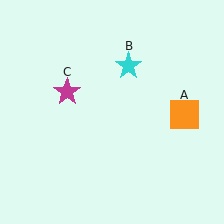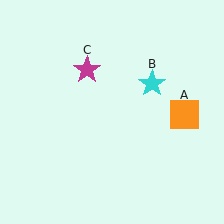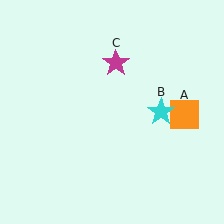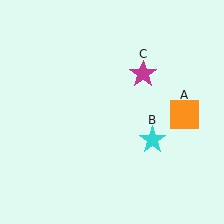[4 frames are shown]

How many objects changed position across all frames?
2 objects changed position: cyan star (object B), magenta star (object C).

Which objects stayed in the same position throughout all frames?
Orange square (object A) remained stationary.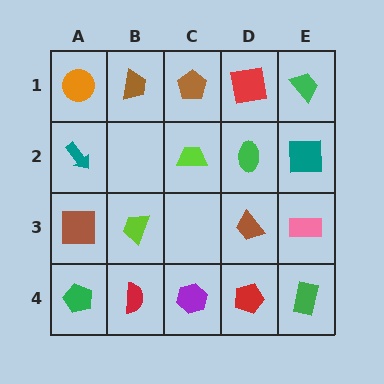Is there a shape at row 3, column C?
No, that cell is empty.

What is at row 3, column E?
A pink rectangle.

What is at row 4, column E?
A green rectangle.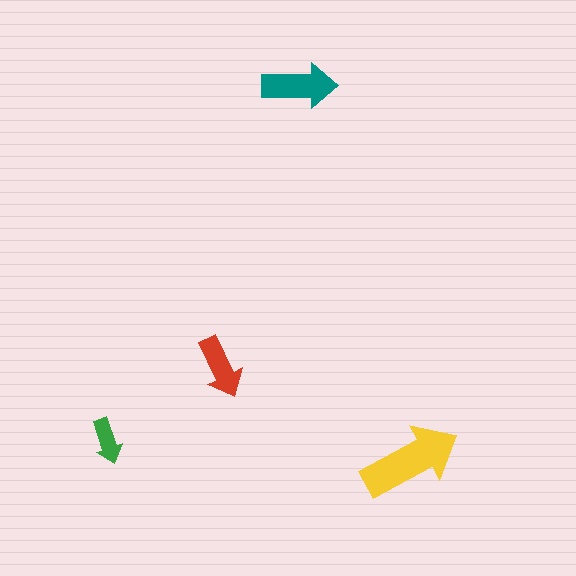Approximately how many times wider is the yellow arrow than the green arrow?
About 2 times wider.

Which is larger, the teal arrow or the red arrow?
The teal one.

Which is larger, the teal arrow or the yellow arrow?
The yellow one.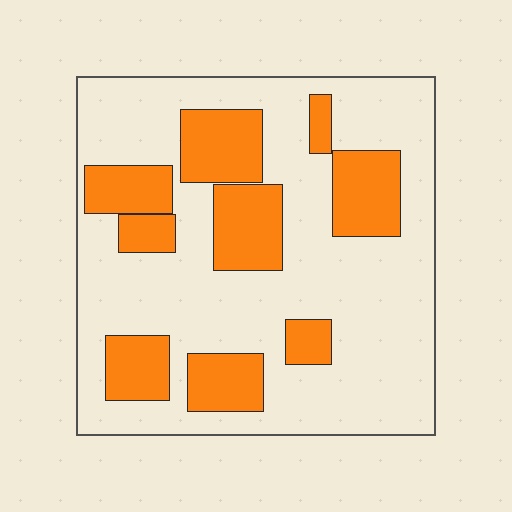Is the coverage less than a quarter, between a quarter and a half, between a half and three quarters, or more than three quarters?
Between a quarter and a half.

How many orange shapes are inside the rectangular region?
9.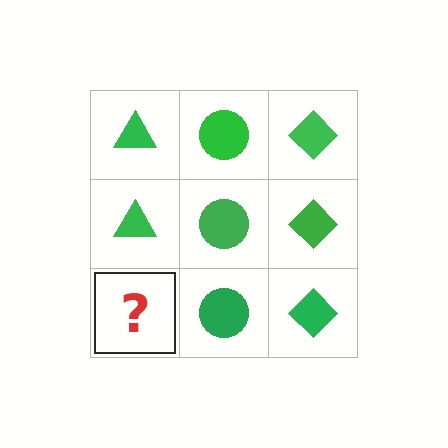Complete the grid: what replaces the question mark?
The question mark should be replaced with a green triangle.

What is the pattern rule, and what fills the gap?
The rule is that each column has a consistent shape. The gap should be filled with a green triangle.